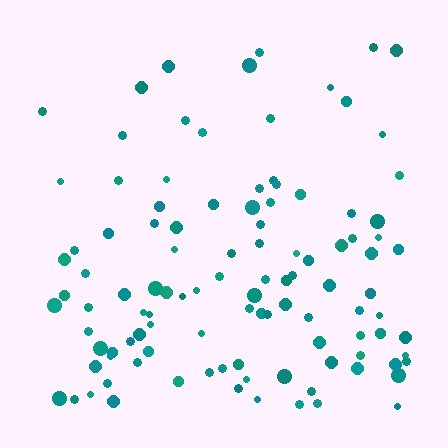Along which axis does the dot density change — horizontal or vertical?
Vertical.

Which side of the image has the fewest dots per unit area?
The top.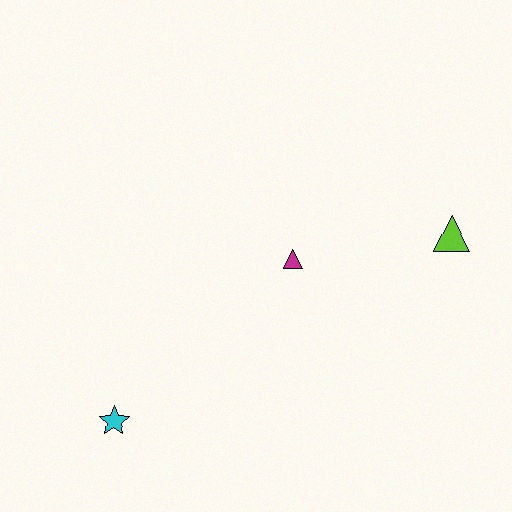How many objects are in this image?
There are 3 objects.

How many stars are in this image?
There is 1 star.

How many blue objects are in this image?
There are no blue objects.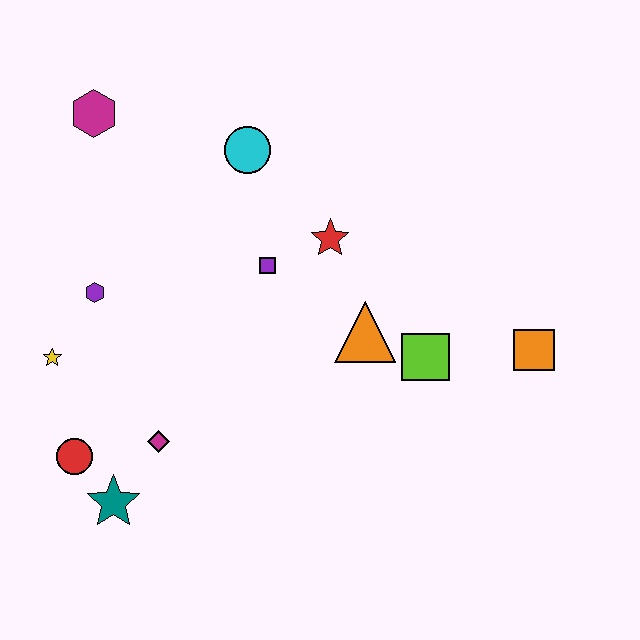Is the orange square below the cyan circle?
Yes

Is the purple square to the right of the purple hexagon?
Yes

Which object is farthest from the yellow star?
The orange square is farthest from the yellow star.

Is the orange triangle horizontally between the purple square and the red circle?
No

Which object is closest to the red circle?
The teal star is closest to the red circle.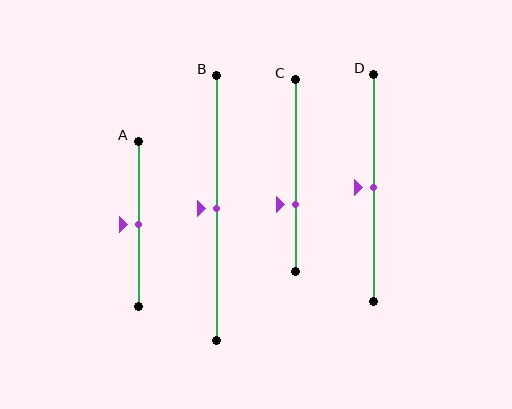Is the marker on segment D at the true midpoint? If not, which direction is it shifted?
Yes, the marker on segment D is at the true midpoint.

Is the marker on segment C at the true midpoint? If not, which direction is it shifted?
No, the marker on segment C is shifted downward by about 15% of the segment length.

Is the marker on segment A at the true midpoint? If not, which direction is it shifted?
Yes, the marker on segment A is at the true midpoint.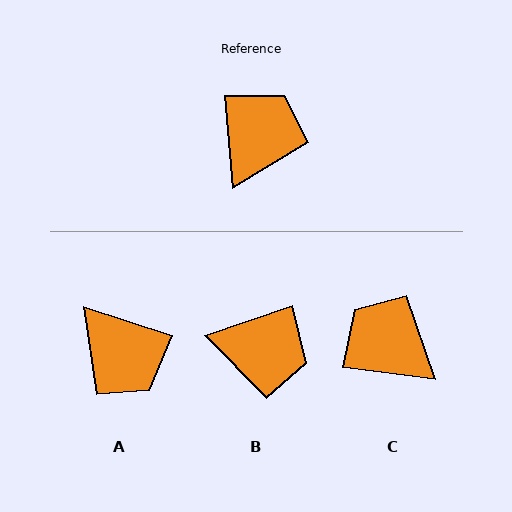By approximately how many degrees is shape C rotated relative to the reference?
Approximately 78 degrees counter-clockwise.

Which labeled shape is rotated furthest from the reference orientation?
A, about 113 degrees away.